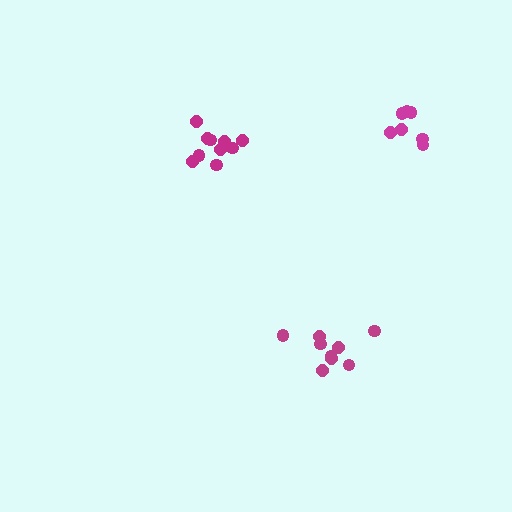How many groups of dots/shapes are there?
There are 3 groups.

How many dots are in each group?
Group 1: 10 dots, Group 2: 9 dots, Group 3: 7 dots (26 total).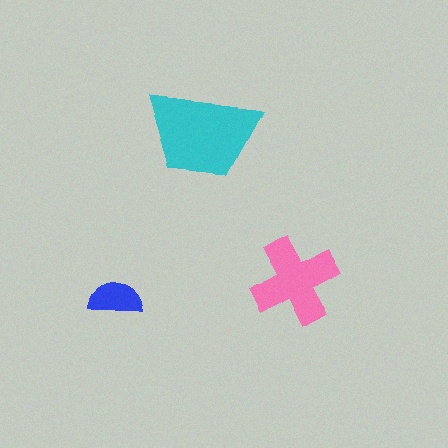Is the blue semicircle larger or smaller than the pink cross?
Smaller.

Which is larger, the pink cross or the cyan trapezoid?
The cyan trapezoid.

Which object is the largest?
The cyan trapezoid.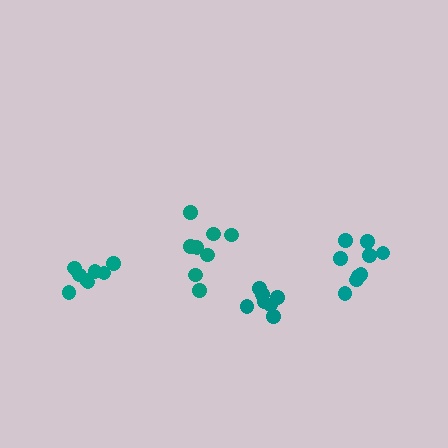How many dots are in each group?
Group 1: 7 dots, Group 2: 8 dots, Group 3: 9 dots, Group 4: 9 dots (33 total).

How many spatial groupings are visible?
There are 4 spatial groupings.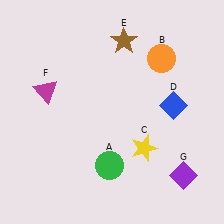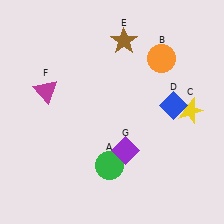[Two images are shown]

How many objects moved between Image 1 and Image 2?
2 objects moved between the two images.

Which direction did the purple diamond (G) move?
The purple diamond (G) moved left.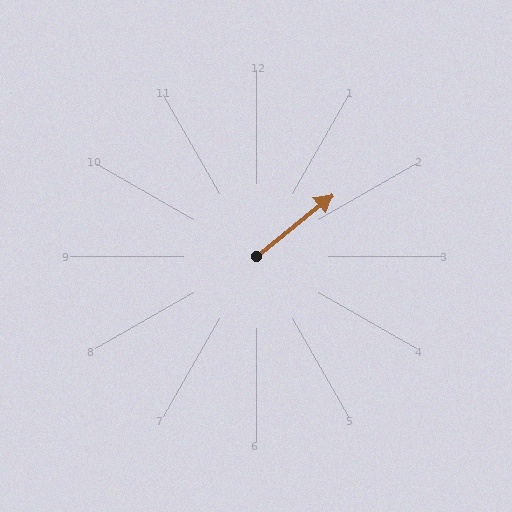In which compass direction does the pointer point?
Northeast.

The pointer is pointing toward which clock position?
Roughly 2 o'clock.